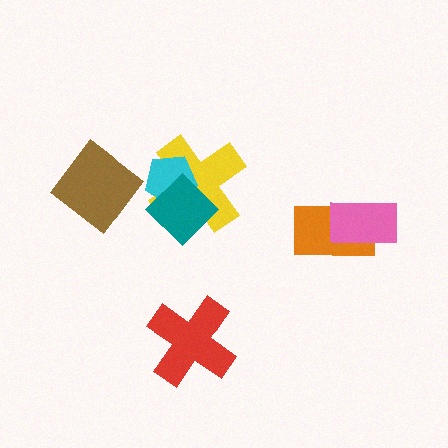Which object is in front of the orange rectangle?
The pink rectangle is in front of the orange rectangle.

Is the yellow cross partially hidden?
Yes, it is partially covered by another shape.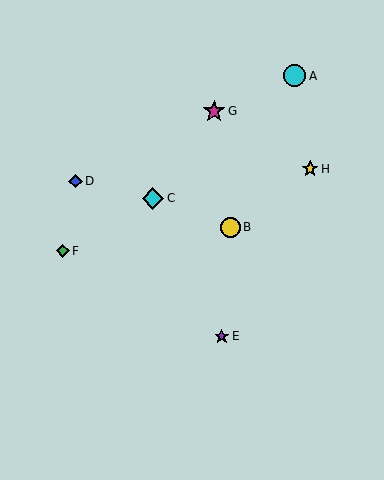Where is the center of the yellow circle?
The center of the yellow circle is at (230, 227).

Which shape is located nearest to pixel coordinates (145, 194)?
The cyan diamond (labeled C) at (153, 198) is nearest to that location.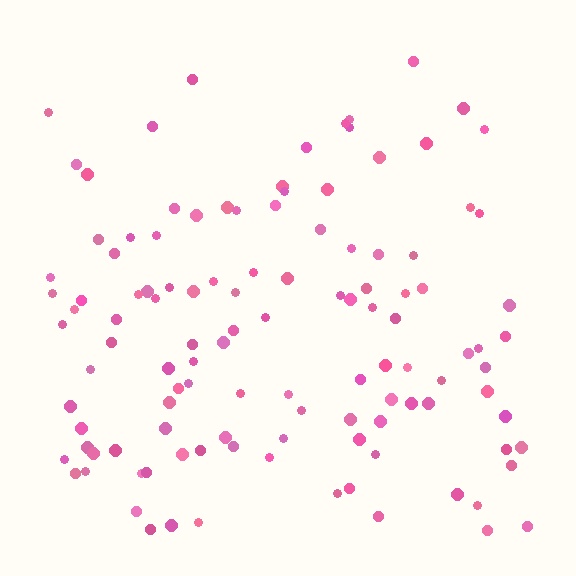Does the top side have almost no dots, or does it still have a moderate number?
Still a moderate number, just noticeably fewer than the bottom.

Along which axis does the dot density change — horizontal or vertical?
Vertical.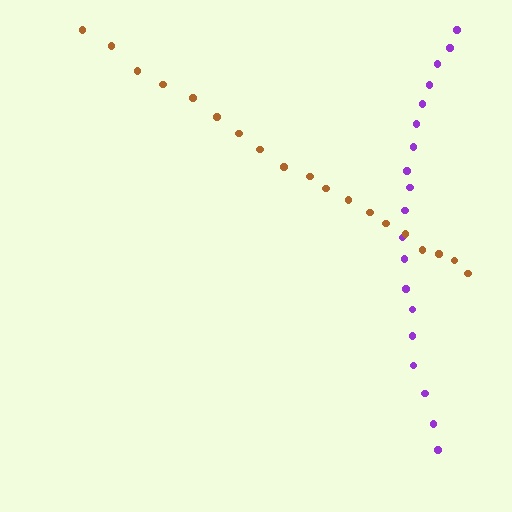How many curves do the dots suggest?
There are 2 distinct paths.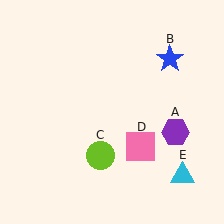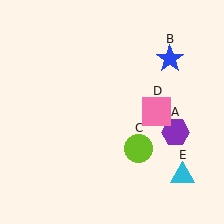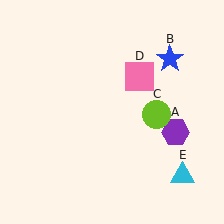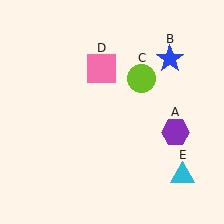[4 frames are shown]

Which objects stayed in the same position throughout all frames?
Purple hexagon (object A) and blue star (object B) and cyan triangle (object E) remained stationary.